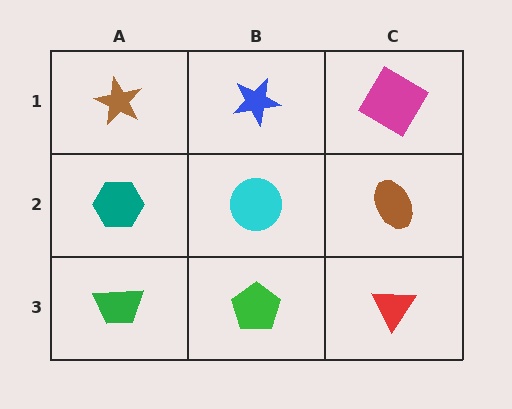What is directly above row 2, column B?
A blue star.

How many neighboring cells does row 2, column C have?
3.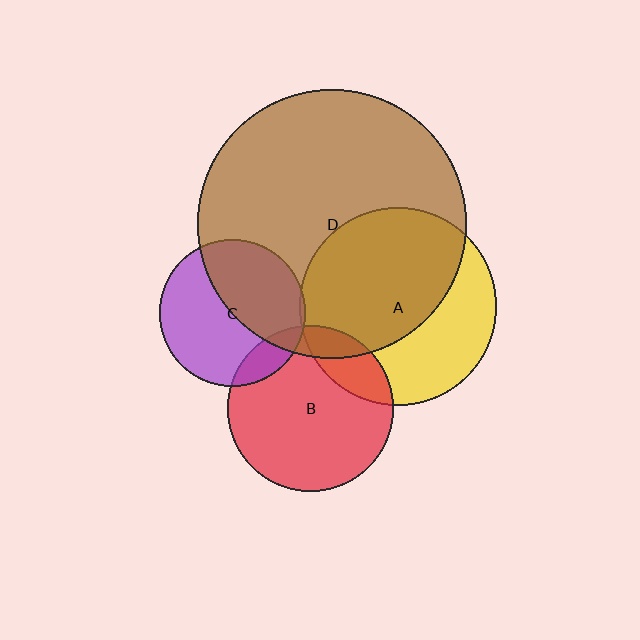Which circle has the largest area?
Circle D (brown).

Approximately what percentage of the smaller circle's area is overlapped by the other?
Approximately 5%.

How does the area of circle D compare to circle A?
Approximately 1.9 times.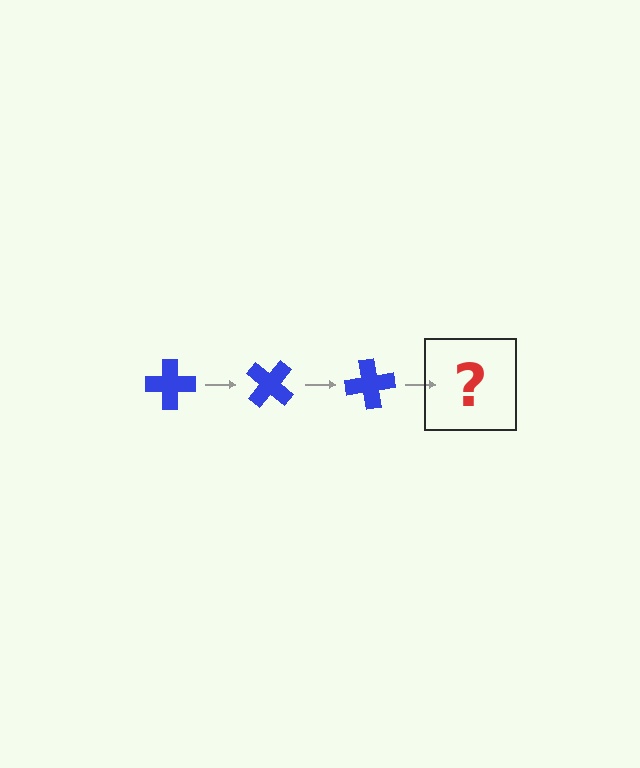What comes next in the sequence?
The next element should be a blue cross rotated 120 degrees.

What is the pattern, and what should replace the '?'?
The pattern is that the cross rotates 40 degrees each step. The '?' should be a blue cross rotated 120 degrees.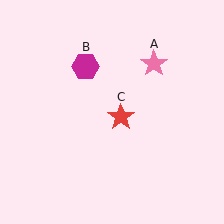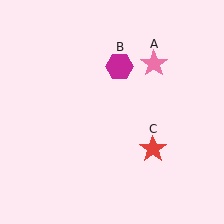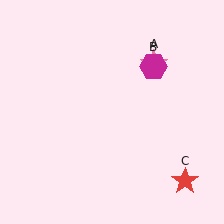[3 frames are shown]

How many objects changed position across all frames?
2 objects changed position: magenta hexagon (object B), red star (object C).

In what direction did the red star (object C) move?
The red star (object C) moved down and to the right.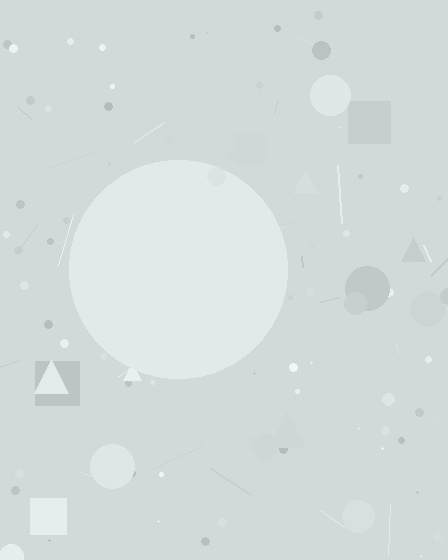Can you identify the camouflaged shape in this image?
The camouflaged shape is a circle.